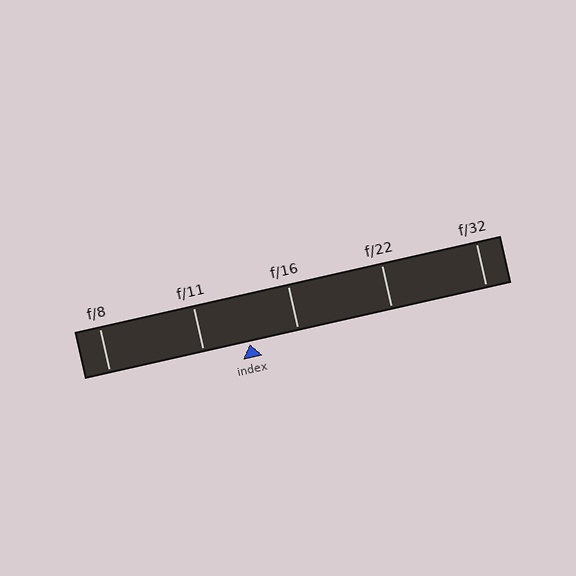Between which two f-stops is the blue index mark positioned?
The index mark is between f/11 and f/16.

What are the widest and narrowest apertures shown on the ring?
The widest aperture shown is f/8 and the narrowest is f/32.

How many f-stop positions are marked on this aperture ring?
There are 5 f-stop positions marked.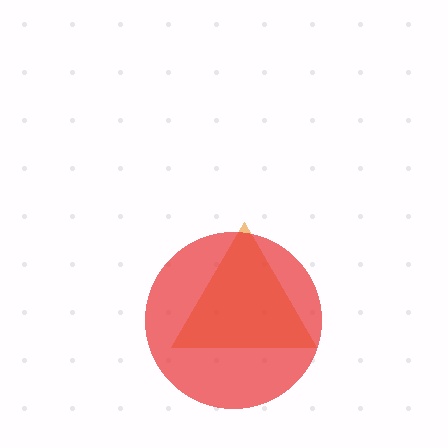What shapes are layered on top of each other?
The layered shapes are: an orange triangle, a red circle.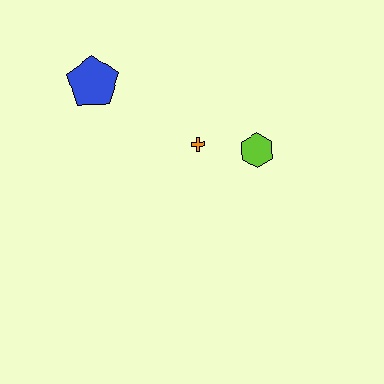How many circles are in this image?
There are no circles.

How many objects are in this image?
There are 3 objects.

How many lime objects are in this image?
There is 1 lime object.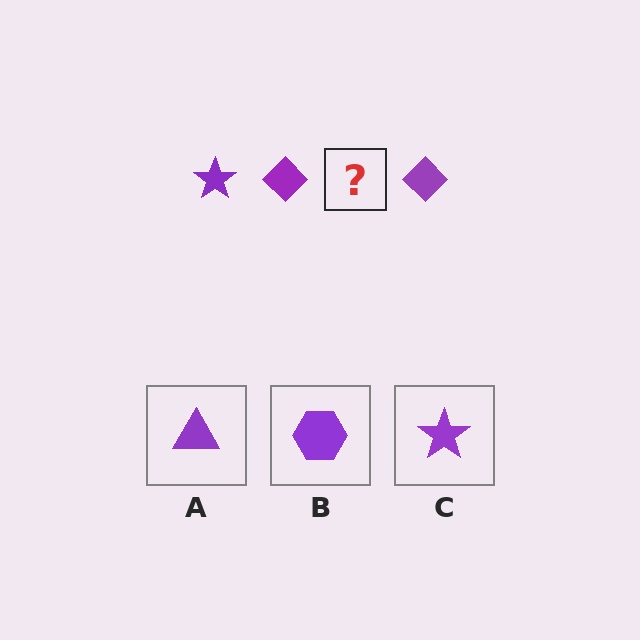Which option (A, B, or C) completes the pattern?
C.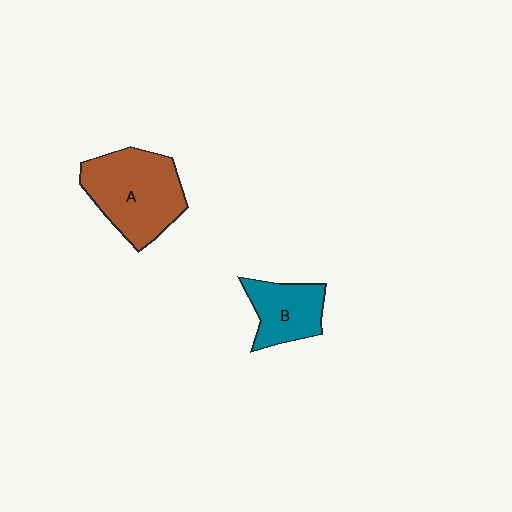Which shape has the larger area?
Shape A (brown).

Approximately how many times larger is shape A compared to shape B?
Approximately 1.7 times.